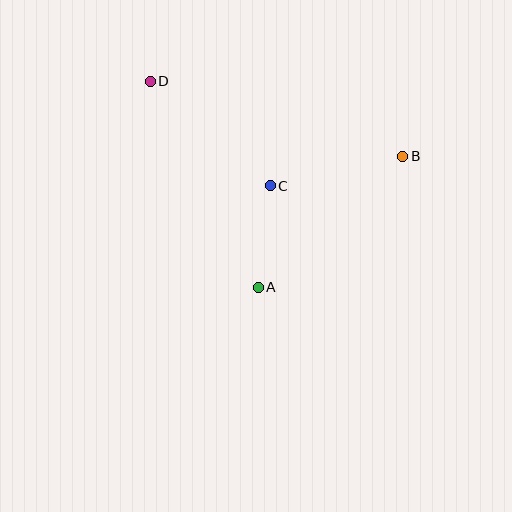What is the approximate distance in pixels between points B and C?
The distance between B and C is approximately 136 pixels.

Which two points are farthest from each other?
Points B and D are farthest from each other.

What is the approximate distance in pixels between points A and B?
The distance between A and B is approximately 195 pixels.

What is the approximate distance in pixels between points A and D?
The distance between A and D is approximately 233 pixels.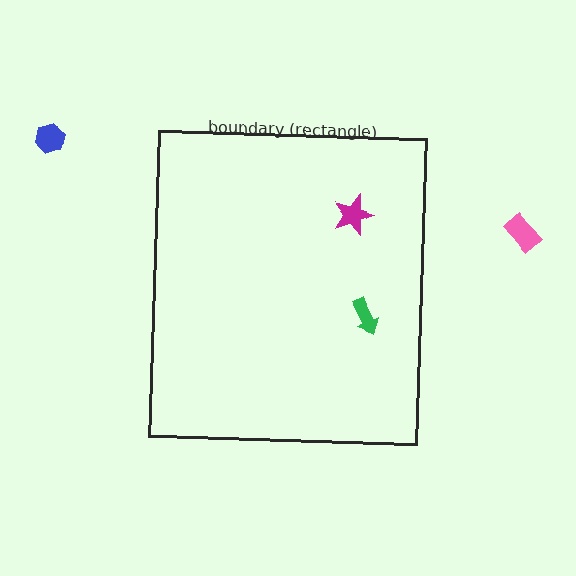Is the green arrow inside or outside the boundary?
Inside.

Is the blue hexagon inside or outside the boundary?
Outside.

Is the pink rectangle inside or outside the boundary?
Outside.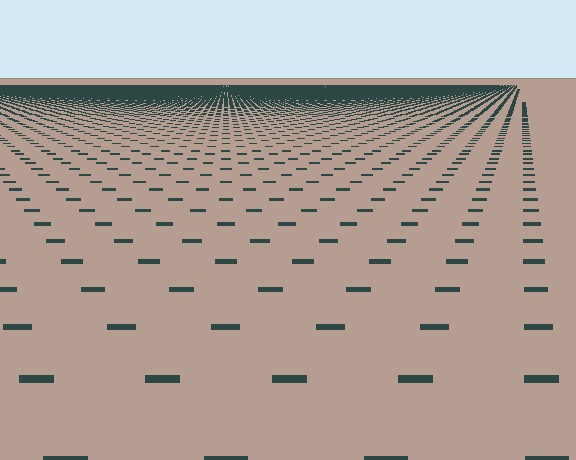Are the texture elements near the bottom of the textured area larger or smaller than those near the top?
Larger. Near the bottom, elements are closer to the viewer and appear at a bigger on-screen size.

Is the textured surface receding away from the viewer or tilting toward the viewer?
The surface is receding away from the viewer. Texture elements get smaller and denser toward the top.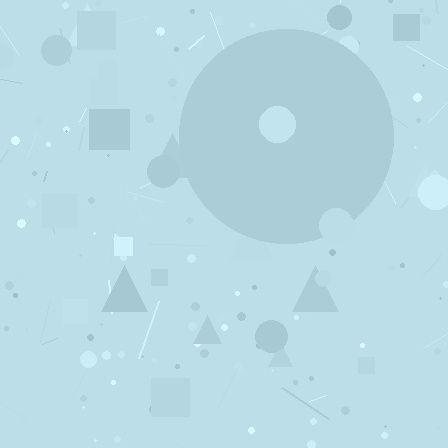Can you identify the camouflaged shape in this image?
The camouflaged shape is a circle.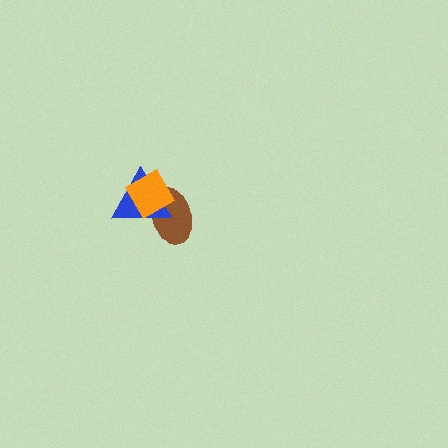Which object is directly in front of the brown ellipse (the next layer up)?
The blue triangle is directly in front of the brown ellipse.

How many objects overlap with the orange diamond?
2 objects overlap with the orange diamond.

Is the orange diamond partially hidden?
No, no other shape covers it.